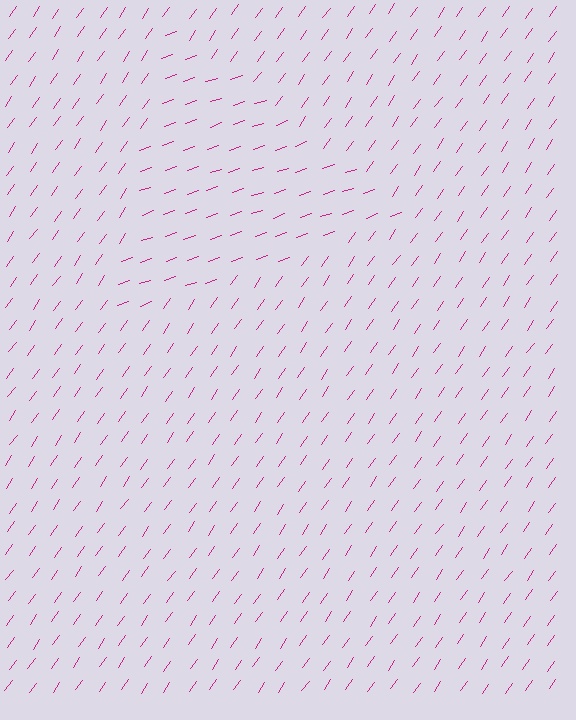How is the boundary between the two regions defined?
The boundary is defined purely by a change in line orientation (approximately 35 degrees difference). All lines are the same color and thickness.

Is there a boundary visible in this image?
Yes, there is a texture boundary formed by a change in line orientation.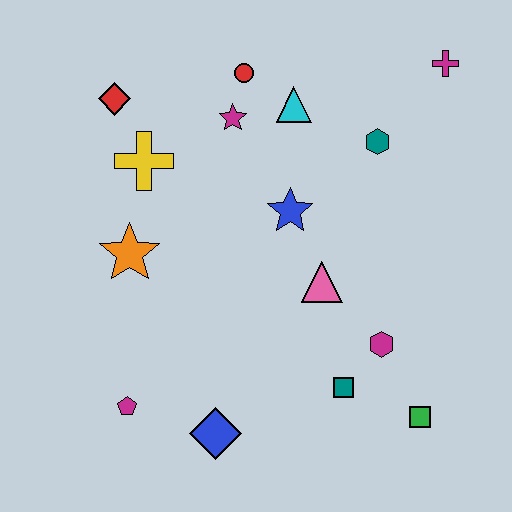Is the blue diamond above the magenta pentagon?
No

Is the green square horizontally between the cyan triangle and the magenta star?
No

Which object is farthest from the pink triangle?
The red diamond is farthest from the pink triangle.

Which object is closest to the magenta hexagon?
The teal square is closest to the magenta hexagon.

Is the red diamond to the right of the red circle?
No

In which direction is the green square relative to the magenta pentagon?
The green square is to the right of the magenta pentagon.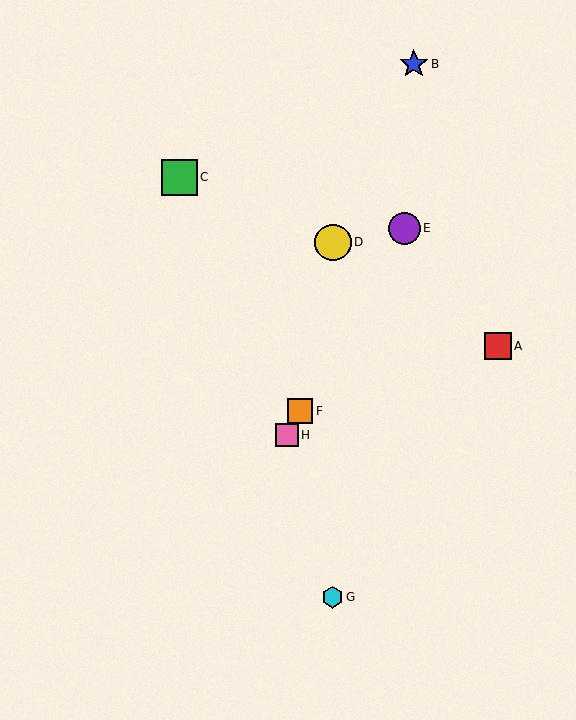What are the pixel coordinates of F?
Object F is at (300, 411).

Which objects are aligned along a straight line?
Objects E, F, H are aligned along a straight line.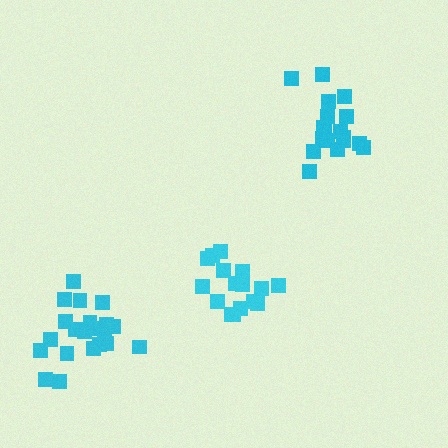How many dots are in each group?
Group 1: 21 dots, Group 2: 16 dots, Group 3: 18 dots (55 total).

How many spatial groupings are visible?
There are 3 spatial groupings.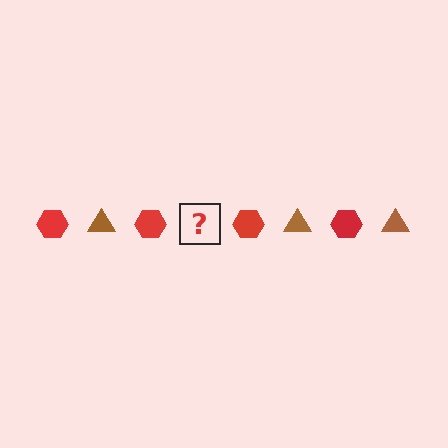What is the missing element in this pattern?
The missing element is a brown triangle.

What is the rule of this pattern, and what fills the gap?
The rule is that the pattern alternates between red hexagon and brown triangle. The gap should be filled with a brown triangle.